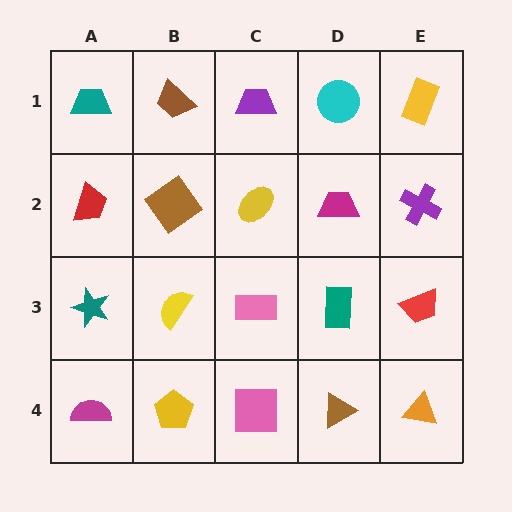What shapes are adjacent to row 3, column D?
A magenta trapezoid (row 2, column D), a brown triangle (row 4, column D), a pink rectangle (row 3, column C), a red trapezoid (row 3, column E).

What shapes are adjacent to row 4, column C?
A pink rectangle (row 3, column C), a yellow pentagon (row 4, column B), a brown triangle (row 4, column D).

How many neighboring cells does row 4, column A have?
2.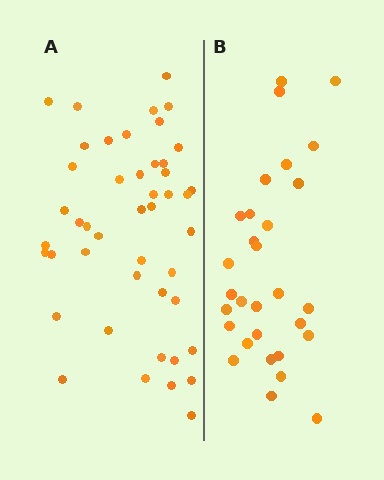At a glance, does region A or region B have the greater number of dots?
Region A (the left region) has more dots.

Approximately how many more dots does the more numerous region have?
Region A has approximately 15 more dots than region B.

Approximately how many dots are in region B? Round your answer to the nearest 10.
About 30 dots.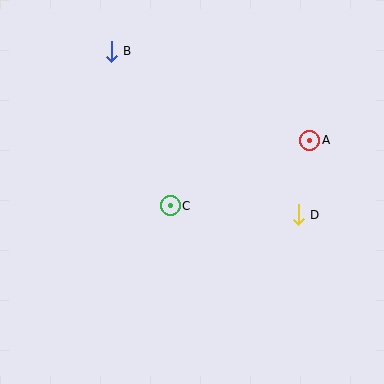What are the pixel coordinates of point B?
Point B is at (111, 51).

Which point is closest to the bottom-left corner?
Point C is closest to the bottom-left corner.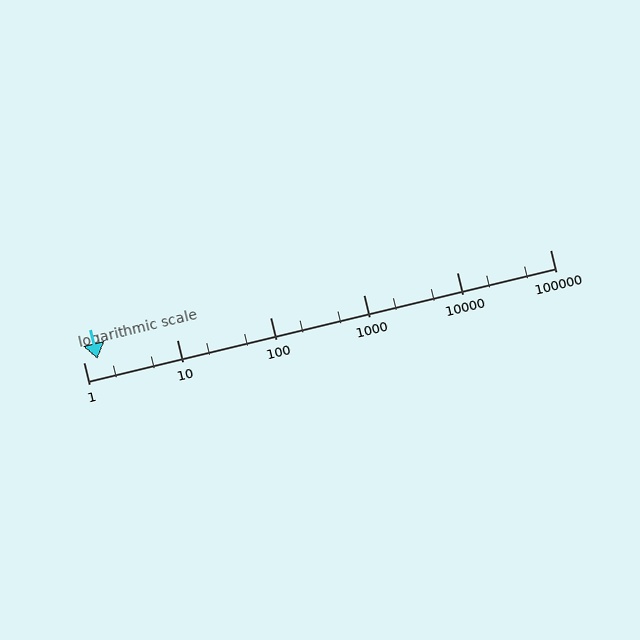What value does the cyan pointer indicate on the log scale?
The pointer indicates approximately 1.4.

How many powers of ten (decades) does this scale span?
The scale spans 5 decades, from 1 to 100000.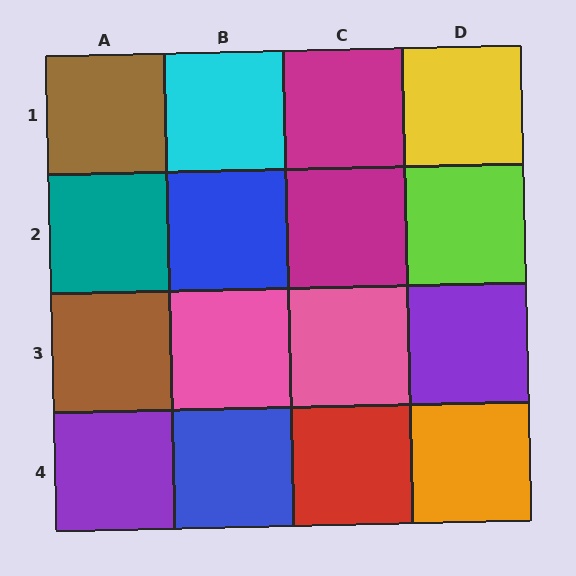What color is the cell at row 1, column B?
Cyan.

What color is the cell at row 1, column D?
Yellow.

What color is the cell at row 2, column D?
Lime.